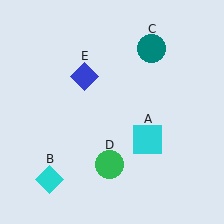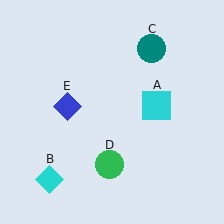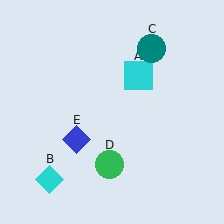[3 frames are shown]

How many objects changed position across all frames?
2 objects changed position: cyan square (object A), blue diamond (object E).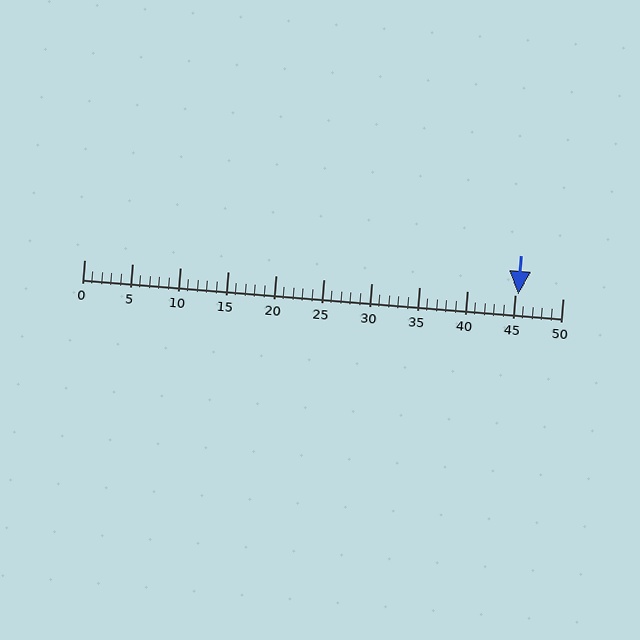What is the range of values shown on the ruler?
The ruler shows values from 0 to 50.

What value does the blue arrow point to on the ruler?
The blue arrow points to approximately 45.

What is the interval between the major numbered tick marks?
The major tick marks are spaced 5 units apart.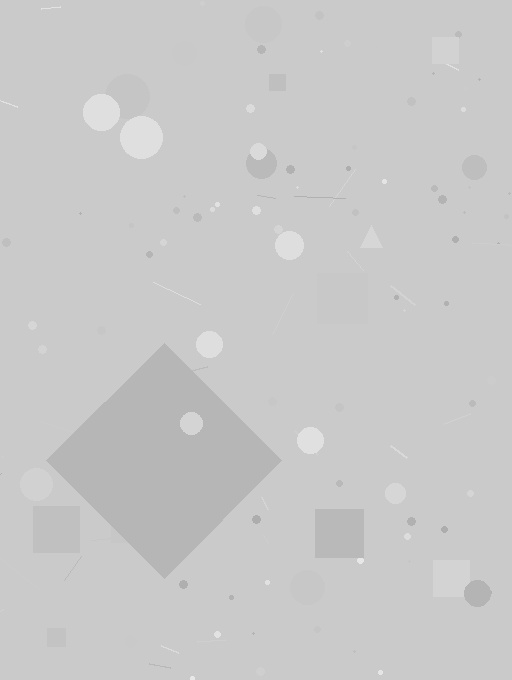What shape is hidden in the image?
A diamond is hidden in the image.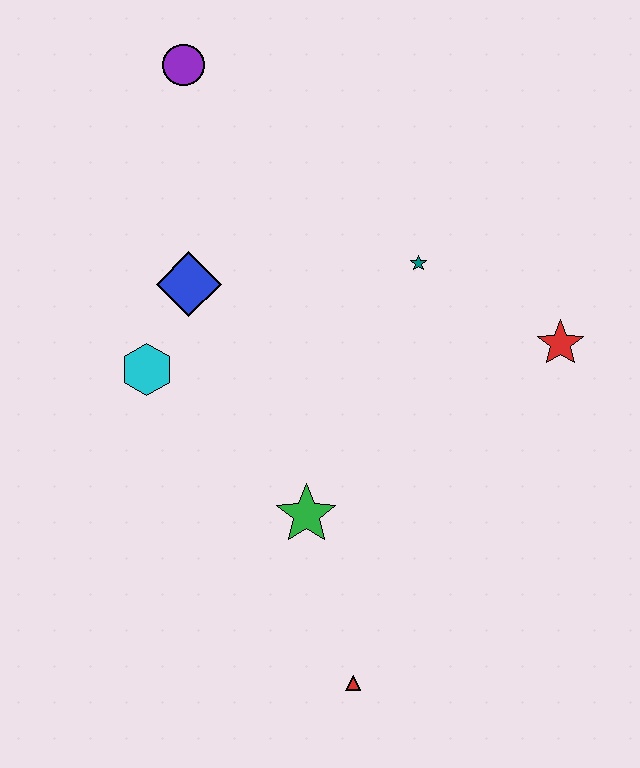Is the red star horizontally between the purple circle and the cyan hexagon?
No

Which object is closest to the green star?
The red triangle is closest to the green star.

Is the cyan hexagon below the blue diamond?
Yes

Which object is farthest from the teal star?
The red triangle is farthest from the teal star.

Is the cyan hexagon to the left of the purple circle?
Yes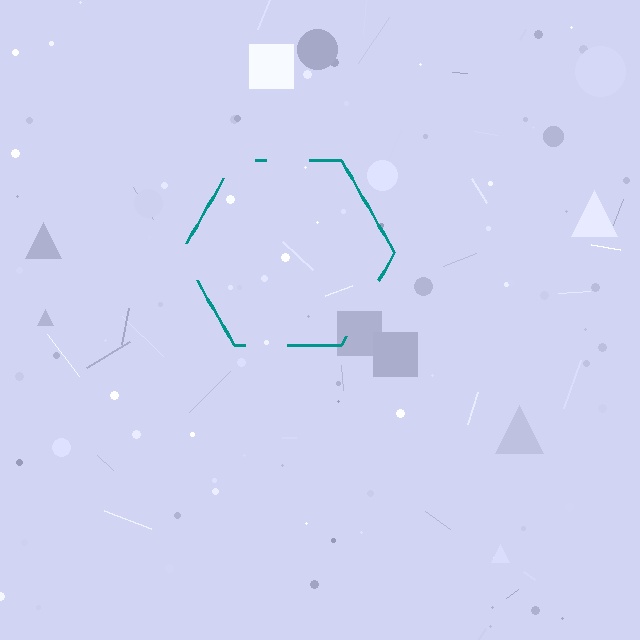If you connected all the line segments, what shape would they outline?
They would outline a hexagon.